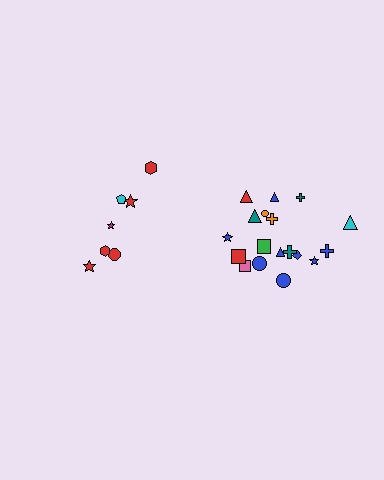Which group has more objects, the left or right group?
The right group.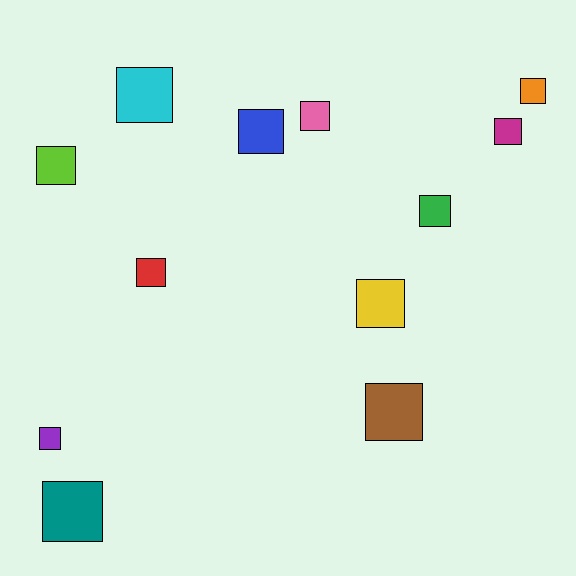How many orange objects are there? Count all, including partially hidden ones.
There is 1 orange object.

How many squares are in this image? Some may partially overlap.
There are 12 squares.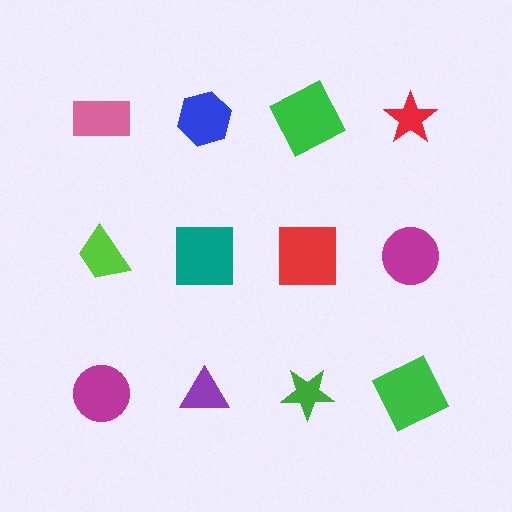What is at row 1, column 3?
A green square.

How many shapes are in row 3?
4 shapes.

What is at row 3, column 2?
A purple triangle.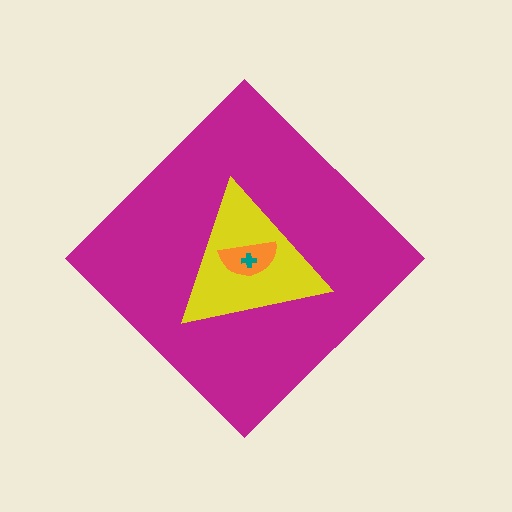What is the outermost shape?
The magenta diamond.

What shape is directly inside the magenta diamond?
The yellow triangle.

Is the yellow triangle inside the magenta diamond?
Yes.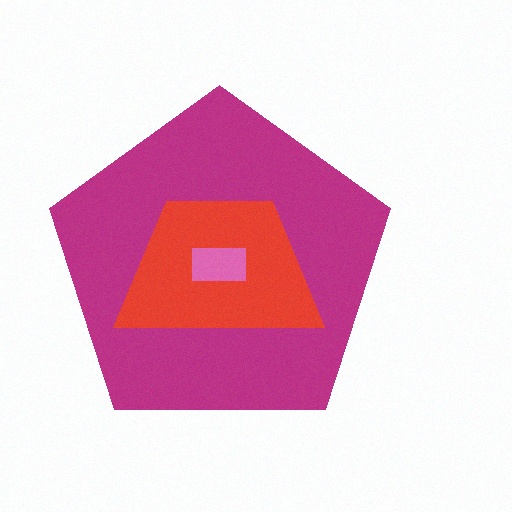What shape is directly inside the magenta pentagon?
The red trapezoid.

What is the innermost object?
The pink rectangle.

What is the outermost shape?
The magenta pentagon.